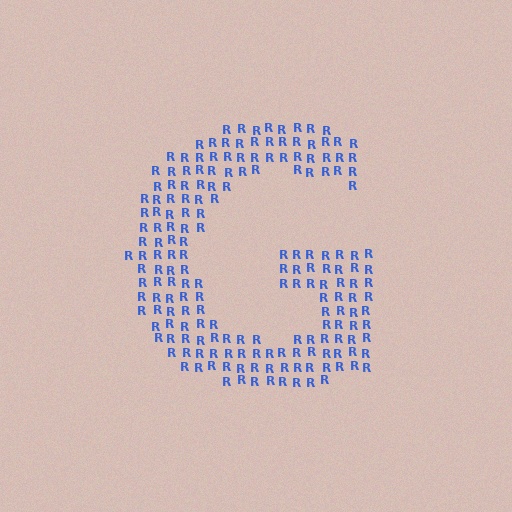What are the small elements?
The small elements are letter R's.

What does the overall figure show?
The overall figure shows the letter G.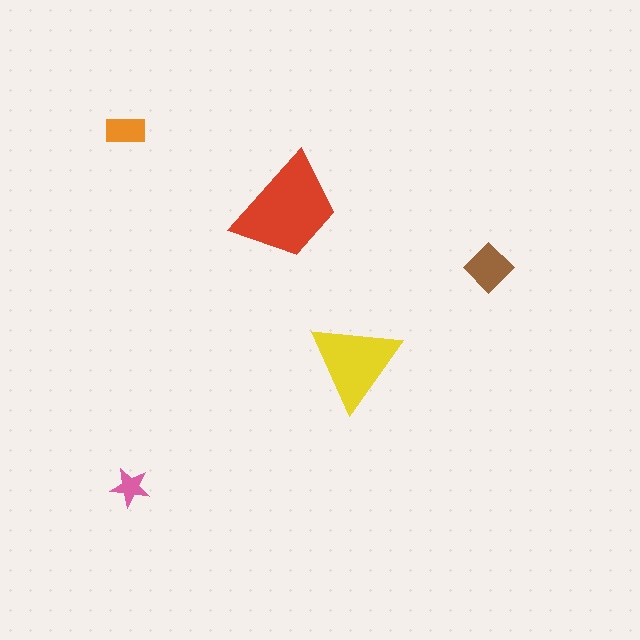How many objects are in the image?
There are 5 objects in the image.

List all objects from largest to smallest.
The red trapezoid, the yellow triangle, the brown diamond, the orange rectangle, the pink star.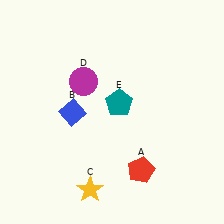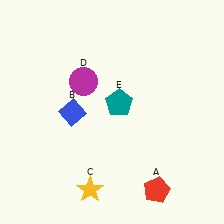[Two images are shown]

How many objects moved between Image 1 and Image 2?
1 object moved between the two images.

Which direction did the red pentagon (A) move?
The red pentagon (A) moved down.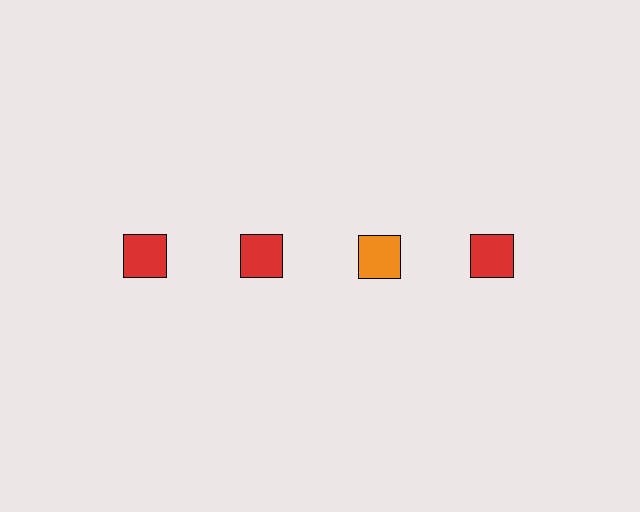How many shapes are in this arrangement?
There are 4 shapes arranged in a grid pattern.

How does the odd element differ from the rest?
It has a different color: orange instead of red.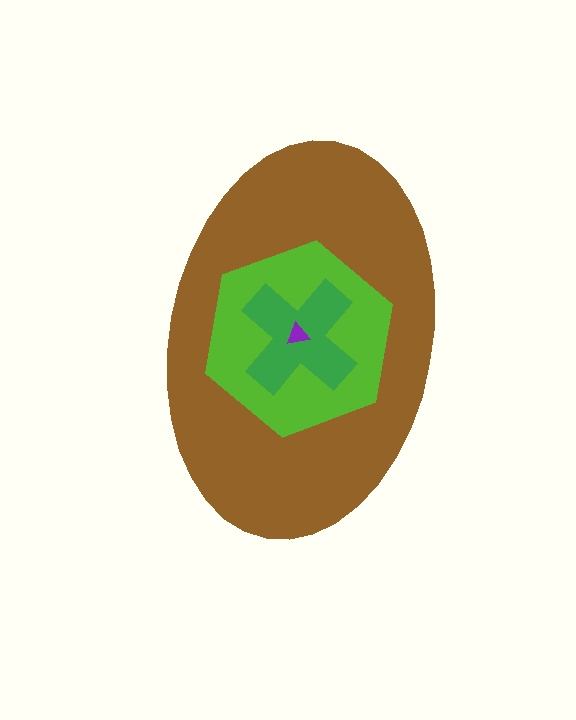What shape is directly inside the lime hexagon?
The green cross.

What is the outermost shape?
The brown ellipse.